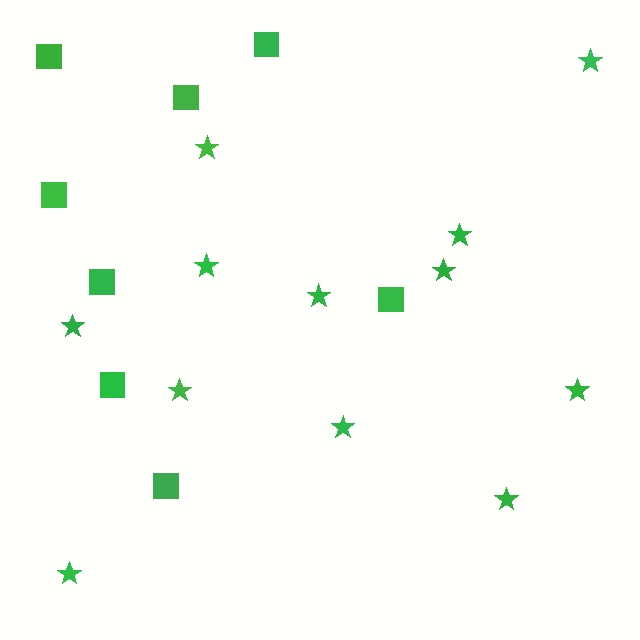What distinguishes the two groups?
There are 2 groups: one group of squares (8) and one group of stars (12).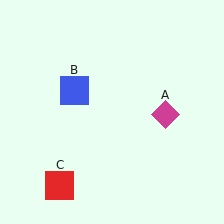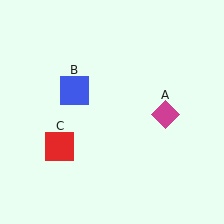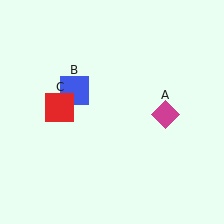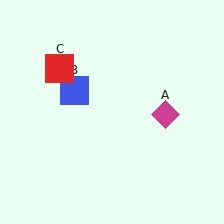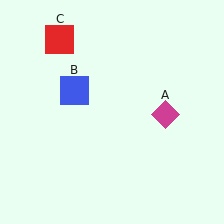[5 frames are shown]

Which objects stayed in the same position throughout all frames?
Magenta diamond (object A) and blue square (object B) remained stationary.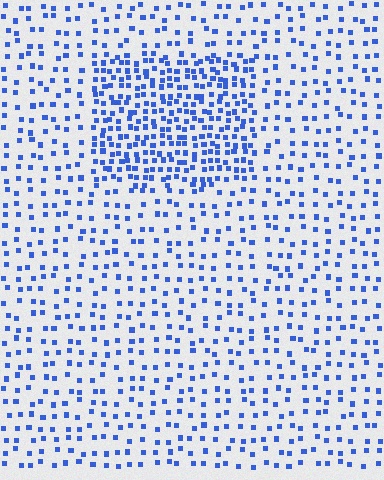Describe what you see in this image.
The image contains small blue elements arranged at two different densities. A rectangle-shaped region is visible where the elements are more densely packed than the surrounding area.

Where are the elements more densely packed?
The elements are more densely packed inside the rectangle boundary.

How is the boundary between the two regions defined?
The boundary is defined by a change in element density (approximately 2.2x ratio). All elements are the same color, size, and shape.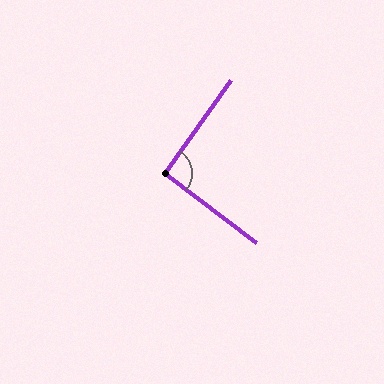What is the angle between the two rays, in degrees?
Approximately 92 degrees.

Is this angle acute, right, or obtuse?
It is approximately a right angle.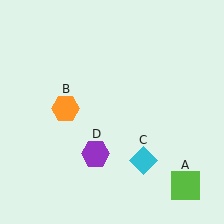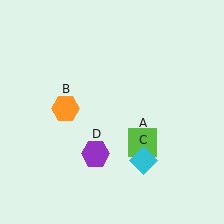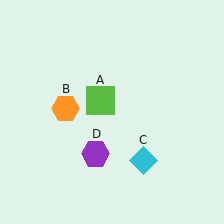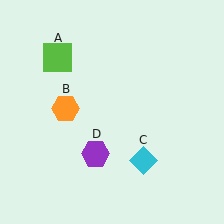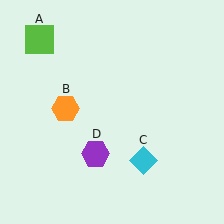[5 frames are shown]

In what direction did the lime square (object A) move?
The lime square (object A) moved up and to the left.